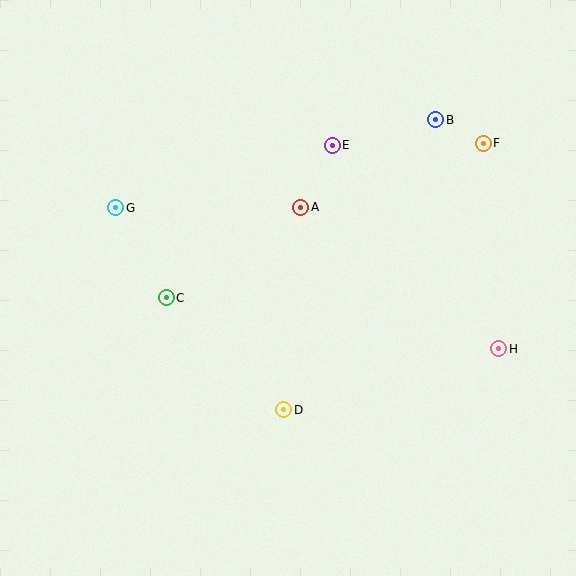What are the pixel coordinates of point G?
Point G is at (116, 208).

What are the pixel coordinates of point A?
Point A is at (301, 207).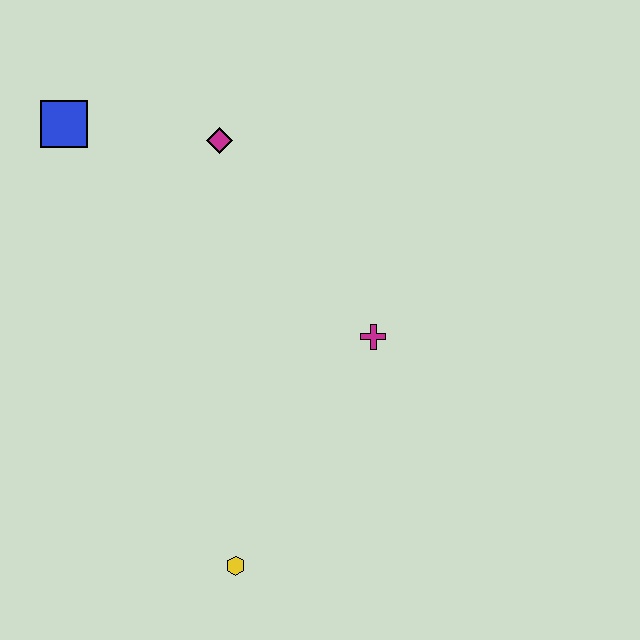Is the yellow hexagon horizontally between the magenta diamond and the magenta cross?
Yes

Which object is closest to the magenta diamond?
The blue square is closest to the magenta diamond.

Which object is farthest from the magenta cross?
The blue square is farthest from the magenta cross.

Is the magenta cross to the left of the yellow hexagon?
No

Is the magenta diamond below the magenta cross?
No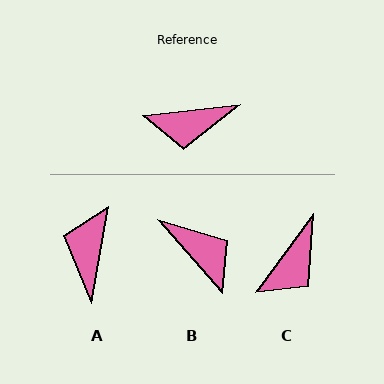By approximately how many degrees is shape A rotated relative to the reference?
Approximately 106 degrees clockwise.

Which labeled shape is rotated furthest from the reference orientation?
B, about 125 degrees away.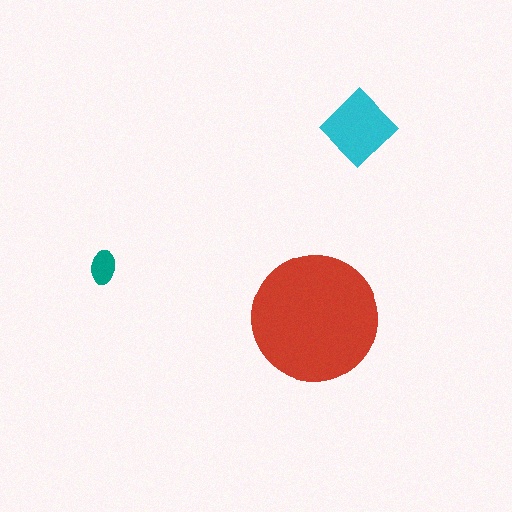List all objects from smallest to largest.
The teal ellipse, the cyan diamond, the red circle.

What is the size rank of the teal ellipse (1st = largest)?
3rd.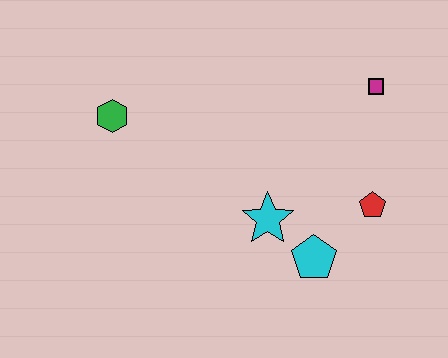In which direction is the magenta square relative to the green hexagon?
The magenta square is to the right of the green hexagon.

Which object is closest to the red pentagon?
The cyan pentagon is closest to the red pentagon.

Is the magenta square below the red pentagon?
No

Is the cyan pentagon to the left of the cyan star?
No